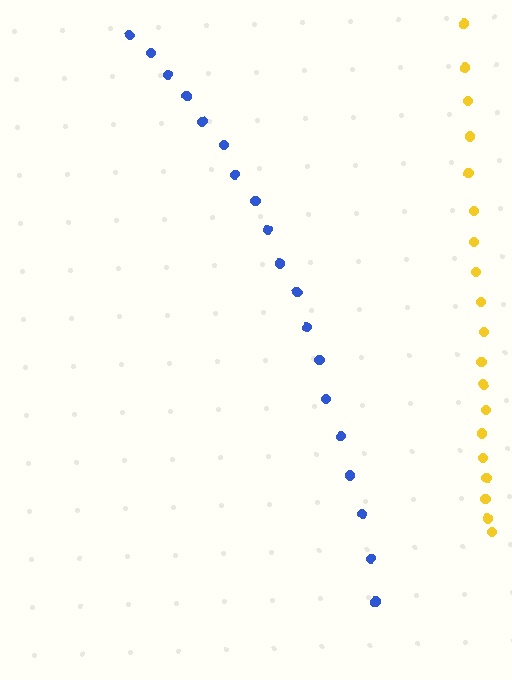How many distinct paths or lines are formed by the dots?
There are 2 distinct paths.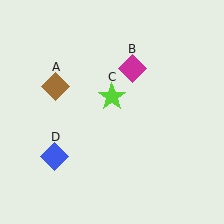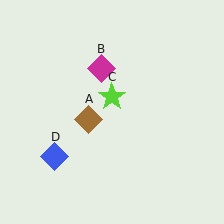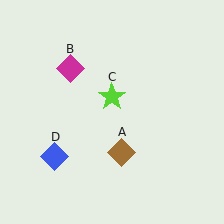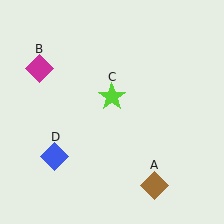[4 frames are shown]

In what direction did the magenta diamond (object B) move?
The magenta diamond (object B) moved left.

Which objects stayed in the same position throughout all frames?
Lime star (object C) and blue diamond (object D) remained stationary.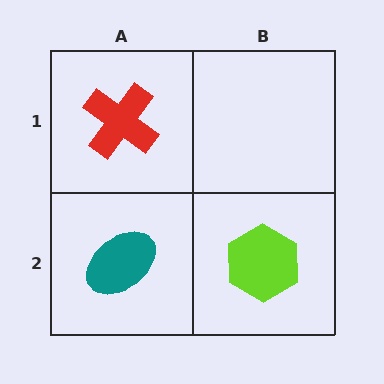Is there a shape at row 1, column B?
No, that cell is empty.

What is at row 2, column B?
A lime hexagon.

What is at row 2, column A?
A teal ellipse.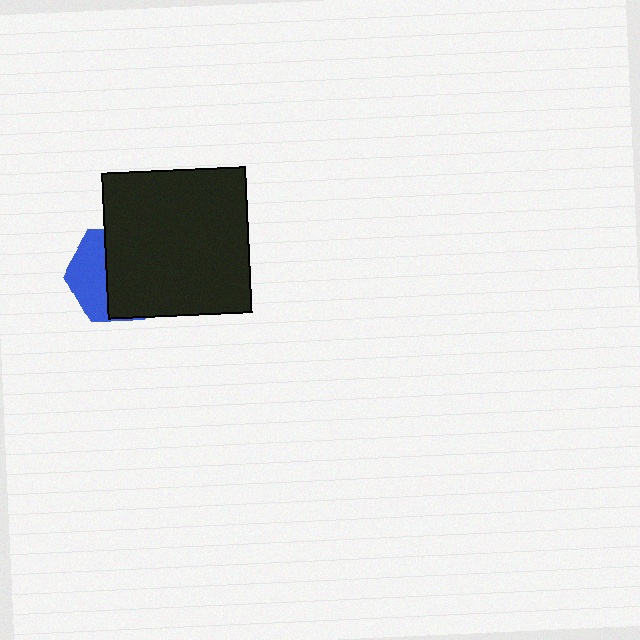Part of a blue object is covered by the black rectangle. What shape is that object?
It is a hexagon.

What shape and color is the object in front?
The object in front is a black rectangle.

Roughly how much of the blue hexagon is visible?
A small part of it is visible (roughly 38%).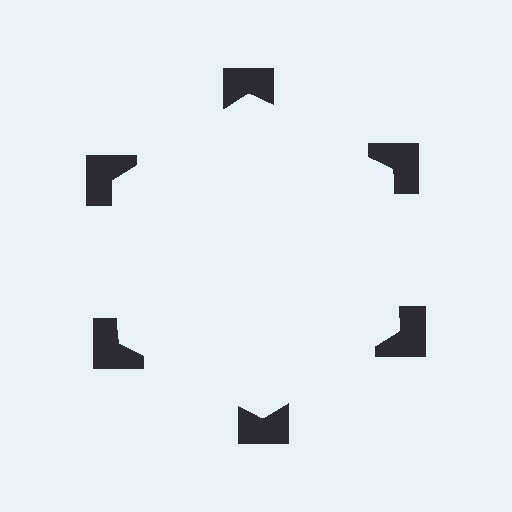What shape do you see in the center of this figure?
An illusory hexagon — its edges are inferred from the aligned wedge cuts in the notched squares, not physically drawn.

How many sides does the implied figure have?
6 sides.